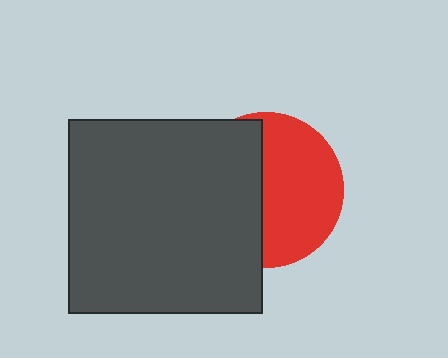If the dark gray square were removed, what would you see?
You would see the complete red circle.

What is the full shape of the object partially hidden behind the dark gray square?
The partially hidden object is a red circle.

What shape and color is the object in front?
The object in front is a dark gray square.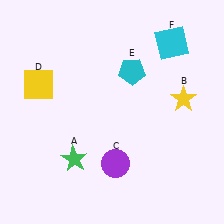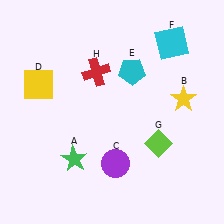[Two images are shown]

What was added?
A lime diamond (G), a red cross (H) were added in Image 2.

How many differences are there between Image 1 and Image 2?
There are 2 differences between the two images.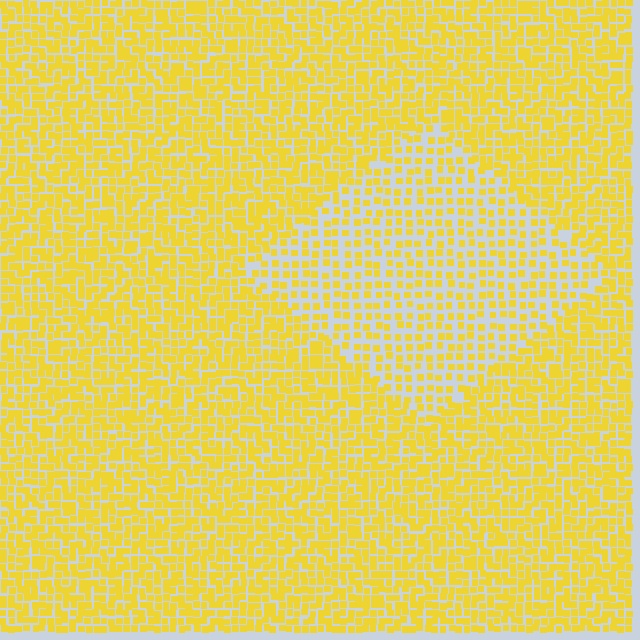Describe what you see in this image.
The image contains small yellow elements arranged at two different densities. A diamond-shaped region is visible where the elements are less densely packed than the surrounding area.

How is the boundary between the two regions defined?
The boundary is defined by a change in element density (approximately 1.8x ratio). All elements are the same color, size, and shape.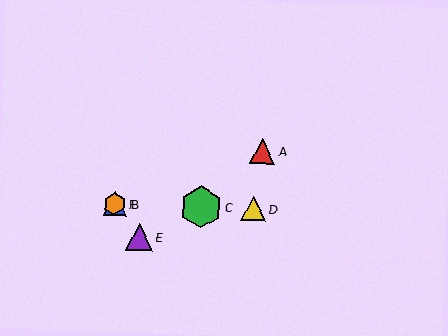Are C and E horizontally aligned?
No, C is at y≈207 and E is at y≈237.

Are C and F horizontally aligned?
Yes, both are at y≈207.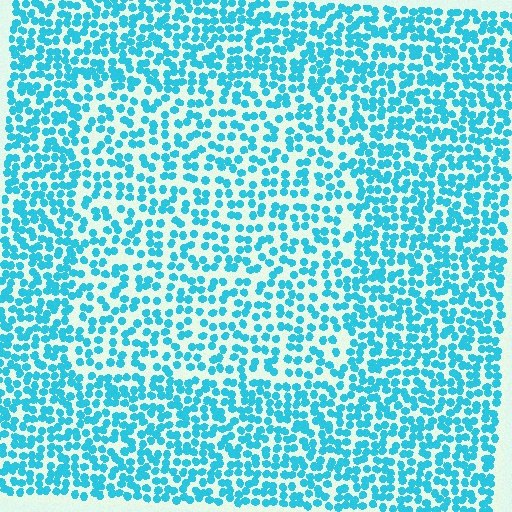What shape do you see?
I see a rectangle.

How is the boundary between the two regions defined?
The boundary is defined by a change in element density (approximately 1.5x ratio). All elements are the same color, size, and shape.